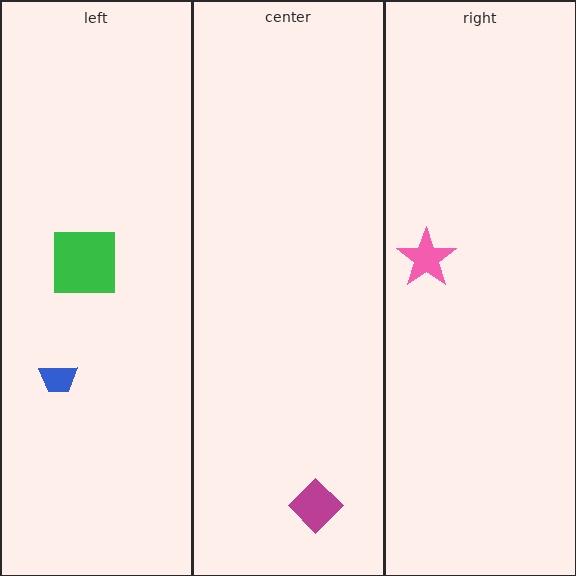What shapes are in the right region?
The pink star.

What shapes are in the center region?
The magenta diamond.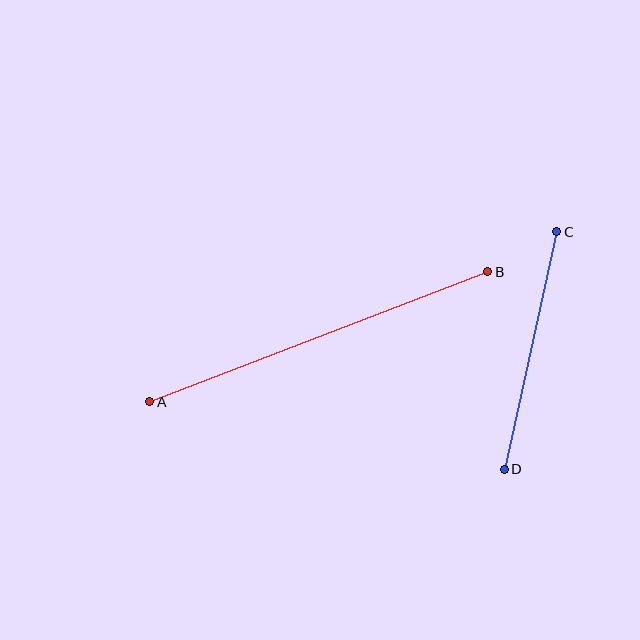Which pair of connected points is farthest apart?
Points A and B are farthest apart.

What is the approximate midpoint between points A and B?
The midpoint is at approximately (319, 337) pixels.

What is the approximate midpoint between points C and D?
The midpoint is at approximately (530, 351) pixels.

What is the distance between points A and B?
The distance is approximately 362 pixels.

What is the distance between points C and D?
The distance is approximately 243 pixels.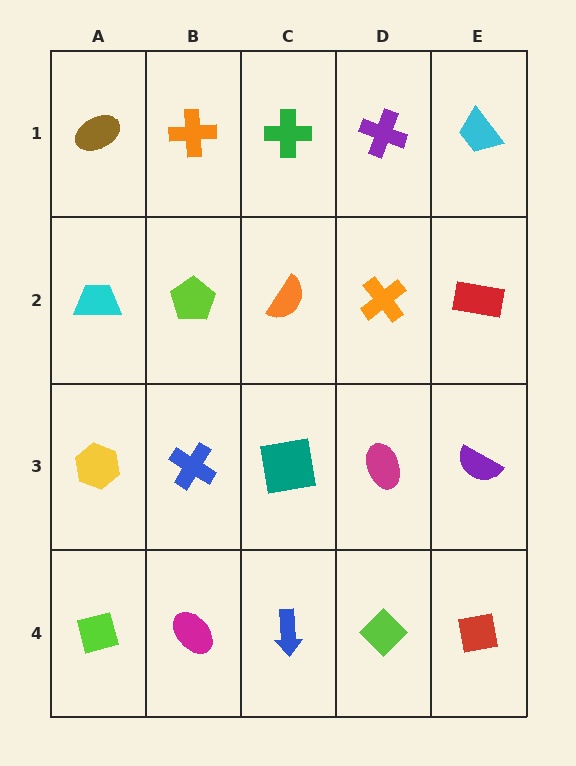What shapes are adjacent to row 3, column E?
A red rectangle (row 2, column E), a red square (row 4, column E), a magenta ellipse (row 3, column D).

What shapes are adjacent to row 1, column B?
A lime pentagon (row 2, column B), a brown ellipse (row 1, column A), a green cross (row 1, column C).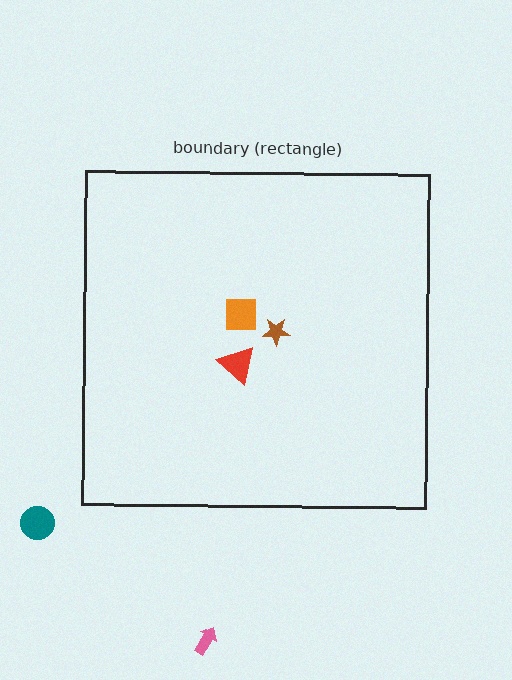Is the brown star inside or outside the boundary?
Inside.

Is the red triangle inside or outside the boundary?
Inside.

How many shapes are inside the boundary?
3 inside, 2 outside.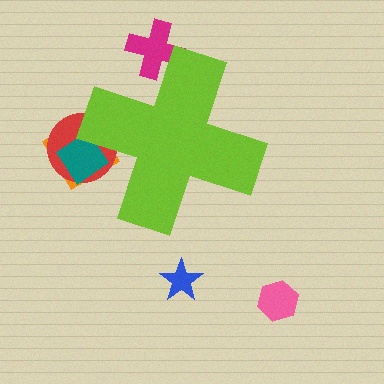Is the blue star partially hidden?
No, the blue star is fully visible.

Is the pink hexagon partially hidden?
No, the pink hexagon is fully visible.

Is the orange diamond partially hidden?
Yes, the orange diamond is partially hidden behind the lime cross.